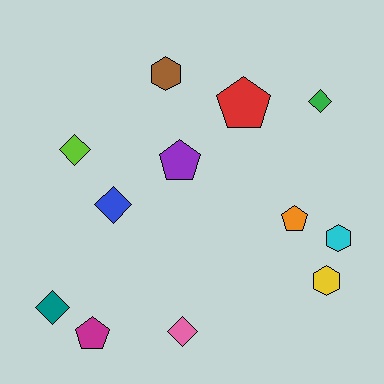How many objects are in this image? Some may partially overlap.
There are 12 objects.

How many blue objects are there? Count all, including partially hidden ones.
There is 1 blue object.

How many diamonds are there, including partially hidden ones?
There are 5 diamonds.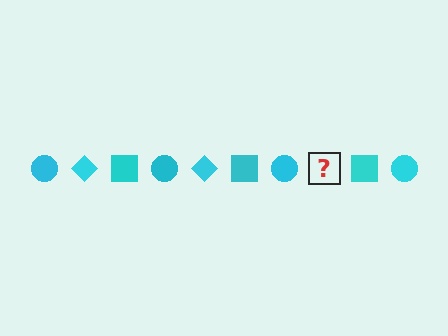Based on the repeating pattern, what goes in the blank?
The blank should be a cyan diamond.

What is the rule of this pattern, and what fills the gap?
The rule is that the pattern cycles through circle, diamond, square shapes in cyan. The gap should be filled with a cyan diamond.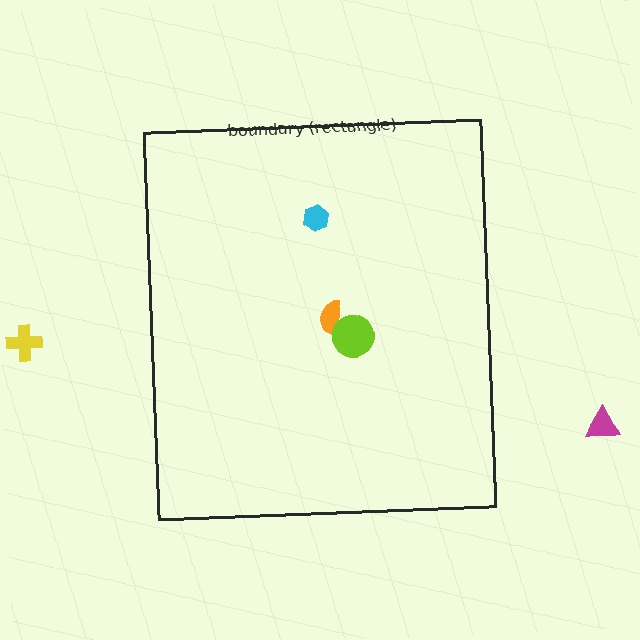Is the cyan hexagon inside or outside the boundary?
Inside.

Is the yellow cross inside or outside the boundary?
Outside.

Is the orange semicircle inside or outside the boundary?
Inside.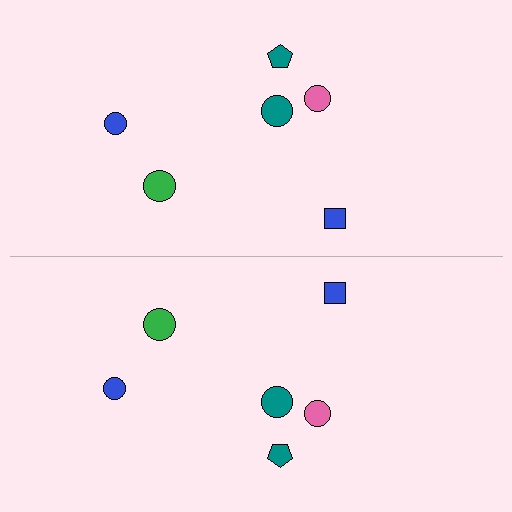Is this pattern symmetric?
Yes, this pattern has bilateral (reflection) symmetry.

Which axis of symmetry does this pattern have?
The pattern has a horizontal axis of symmetry running through the center of the image.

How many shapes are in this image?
There are 12 shapes in this image.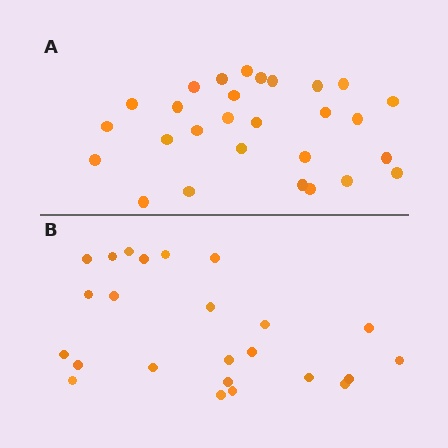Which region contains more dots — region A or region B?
Region A (the top region) has more dots.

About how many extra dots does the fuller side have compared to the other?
Region A has about 4 more dots than region B.